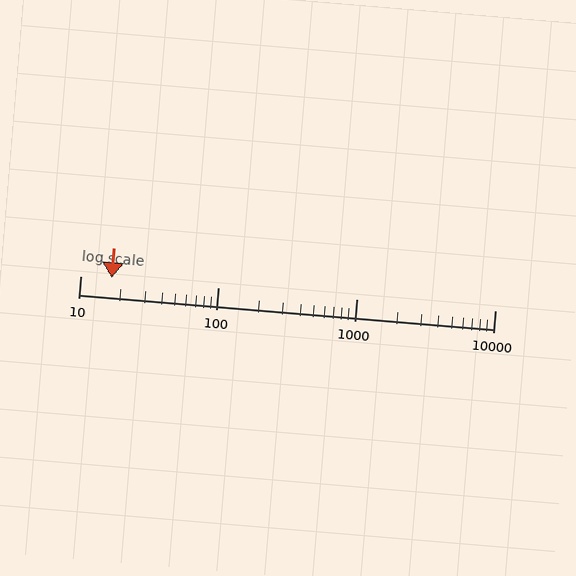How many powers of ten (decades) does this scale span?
The scale spans 3 decades, from 10 to 10000.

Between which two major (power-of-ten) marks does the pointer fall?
The pointer is between 10 and 100.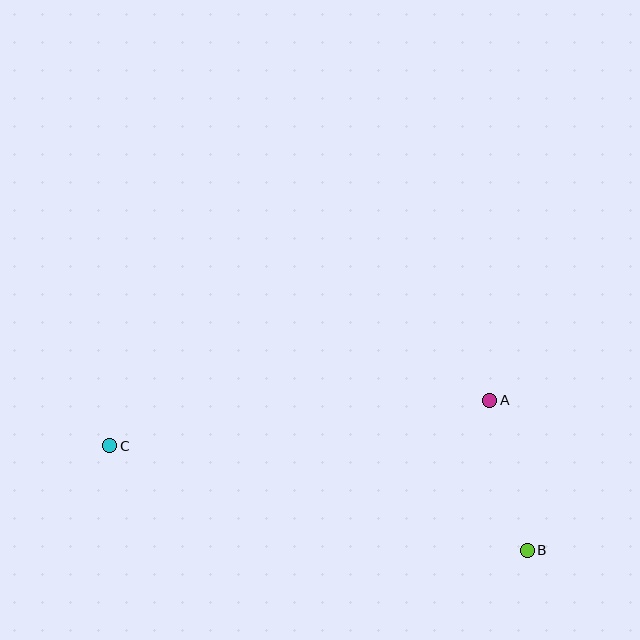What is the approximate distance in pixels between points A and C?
The distance between A and C is approximately 383 pixels.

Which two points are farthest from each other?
Points B and C are farthest from each other.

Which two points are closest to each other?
Points A and B are closest to each other.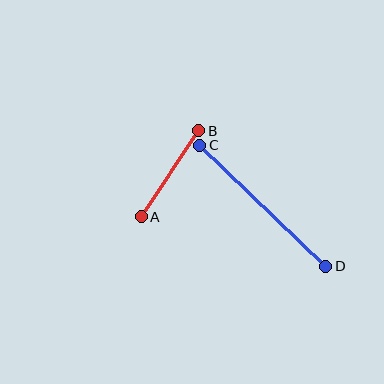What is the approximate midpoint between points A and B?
The midpoint is at approximately (170, 174) pixels.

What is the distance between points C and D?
The distance is approximately 175 pixels.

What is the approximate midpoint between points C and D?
The midpoint is at approximately (263, 206) pixels.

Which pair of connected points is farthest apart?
Points C and D are farthest apart.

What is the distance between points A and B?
The distance is approximately 103 pixels.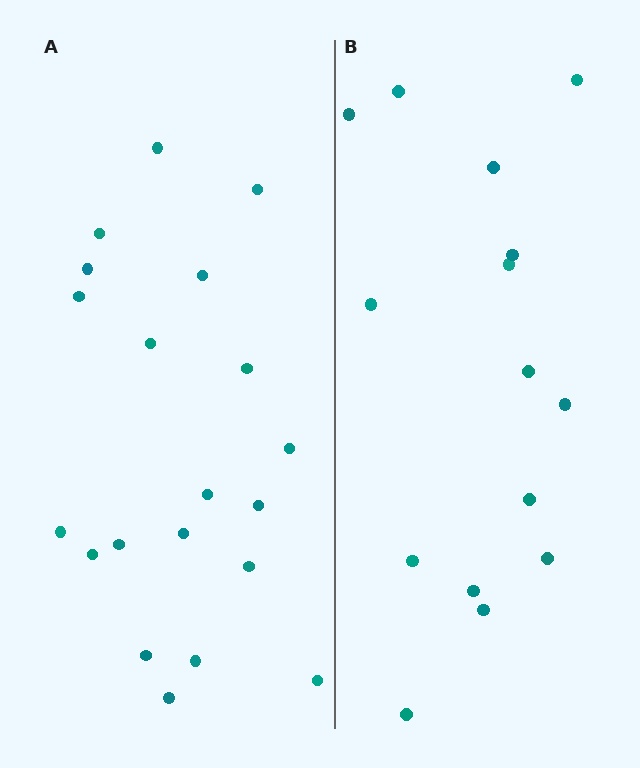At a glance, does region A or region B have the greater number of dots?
Region A (the left region) has more dots.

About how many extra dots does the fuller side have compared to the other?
Region A has about 5 more dots than region B.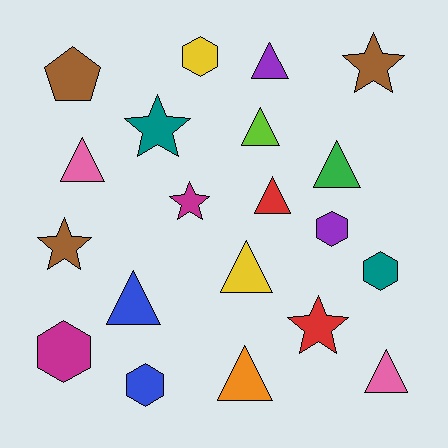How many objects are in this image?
There are 20 objects.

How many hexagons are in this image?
There are 5 hexagons.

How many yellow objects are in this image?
There are 2 yellow objects.